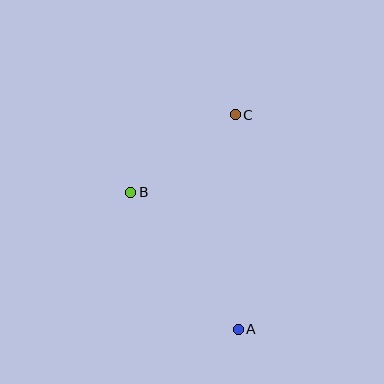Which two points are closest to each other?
Points B and C are closest to each other.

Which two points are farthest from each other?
Points A and C are farthest from each other.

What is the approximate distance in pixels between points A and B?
The distance between A and B is approximately 174 pixels.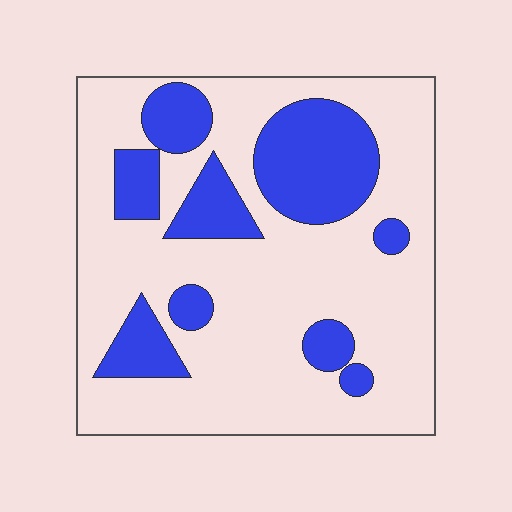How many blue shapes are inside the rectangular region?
9.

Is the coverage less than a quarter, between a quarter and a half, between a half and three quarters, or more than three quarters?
Between a quarter and a half.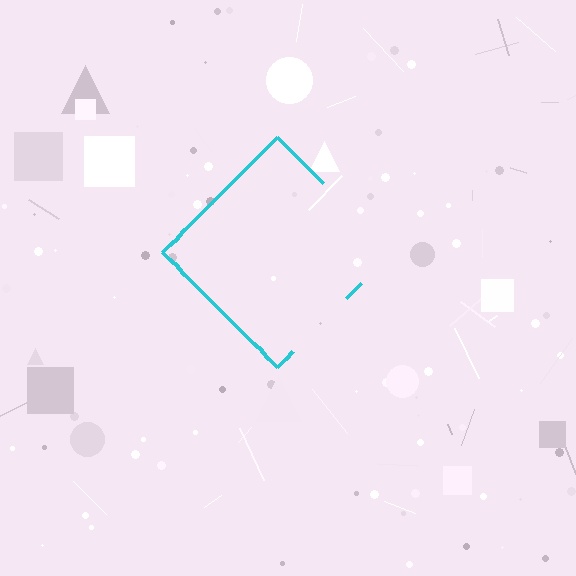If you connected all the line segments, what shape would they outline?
They would outline a diamond.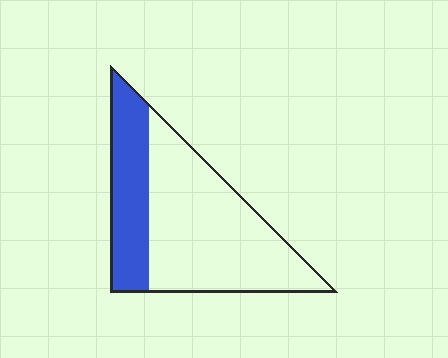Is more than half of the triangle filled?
No.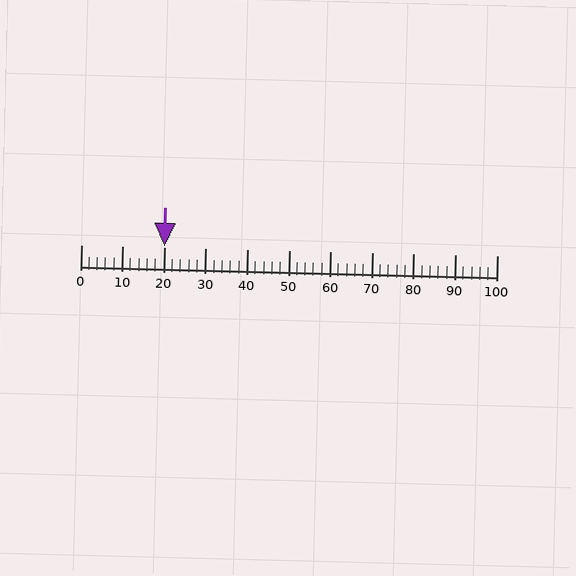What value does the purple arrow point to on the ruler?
The purple arrow points to approximately 20.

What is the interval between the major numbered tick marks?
The major tick marks are spaced 10 units apart.